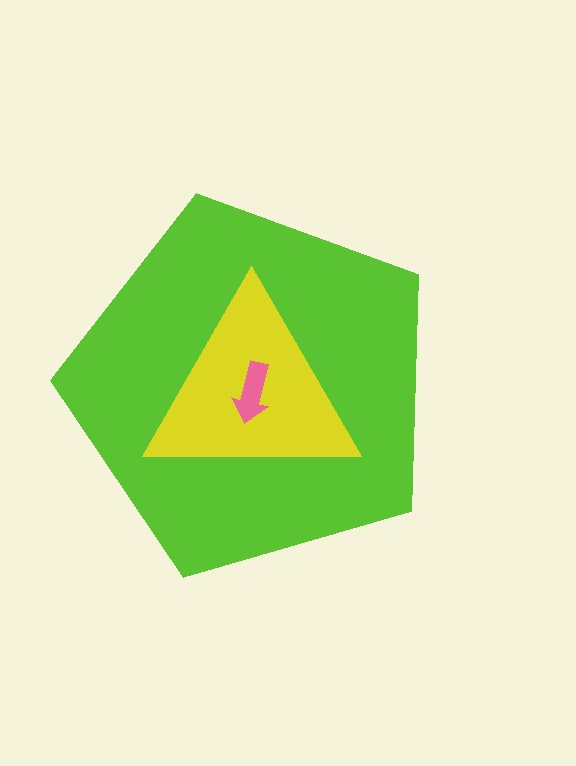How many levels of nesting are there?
3.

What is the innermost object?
The pink arrow.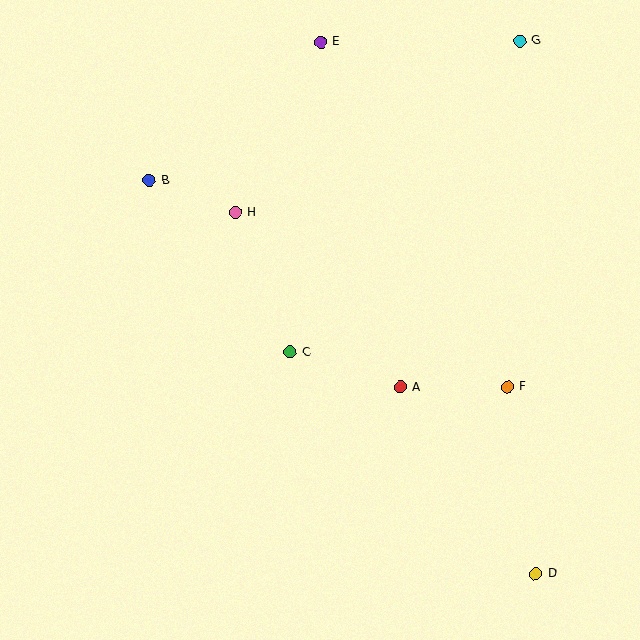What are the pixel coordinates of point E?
Point E is at (321, 42).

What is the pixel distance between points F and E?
The distance between F and E is 392 pixels.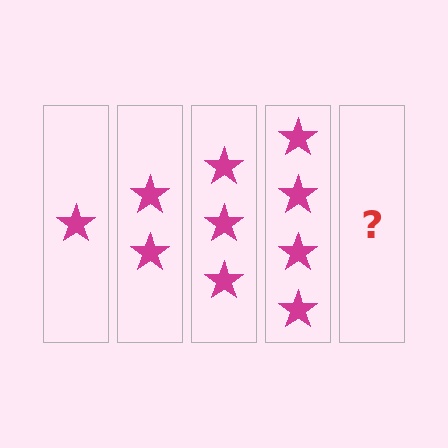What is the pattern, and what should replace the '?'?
The pattern is that each step adds one more star. The '?' should be 5 stars.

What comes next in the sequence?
The next element should be 5 stars.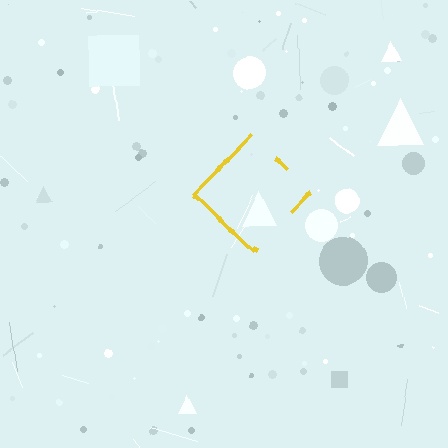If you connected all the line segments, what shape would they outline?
They would outline a diamond.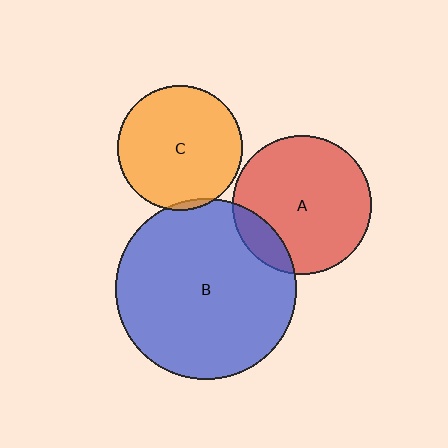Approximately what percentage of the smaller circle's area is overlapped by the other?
Approximately 5%.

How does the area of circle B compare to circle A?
Approximately 1.7 times.